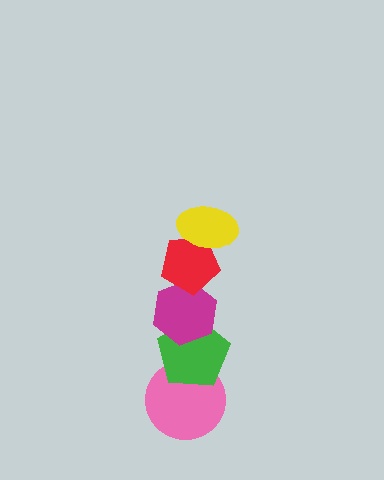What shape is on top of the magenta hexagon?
The red pentagon is on top of the magenta hexagon.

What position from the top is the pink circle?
The pink circle is 5th from the top.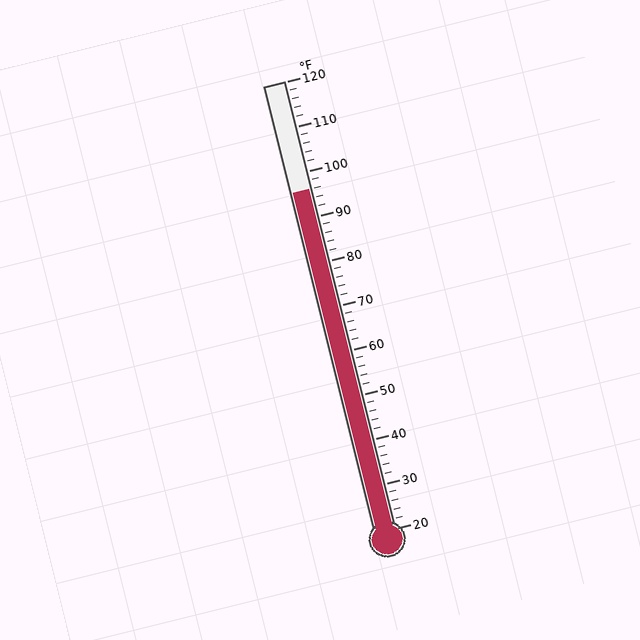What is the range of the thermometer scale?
The thermometer scale ranges from 20°F to 120°F.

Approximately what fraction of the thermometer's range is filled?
The thermometer is filled to approximately 75% of its range.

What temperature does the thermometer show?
The thermometer shows approximately 96°F.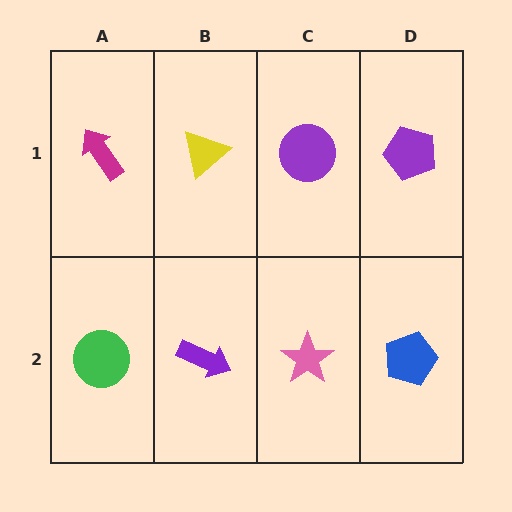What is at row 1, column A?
A magenta arrow.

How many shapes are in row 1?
4 shapes.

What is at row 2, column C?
A pink star.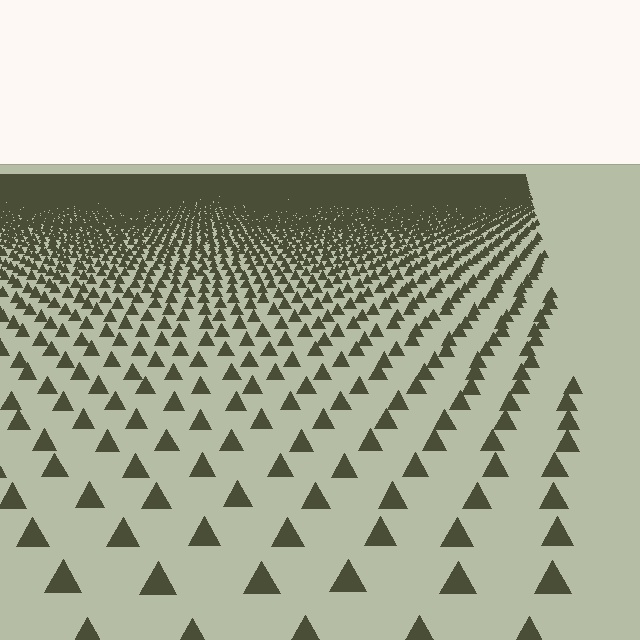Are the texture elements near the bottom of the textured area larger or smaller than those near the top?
Larger. Near the bottom, elements are closer to the viewer and appear at a bigger on-screen size.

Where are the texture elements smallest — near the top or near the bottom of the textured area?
Near the top.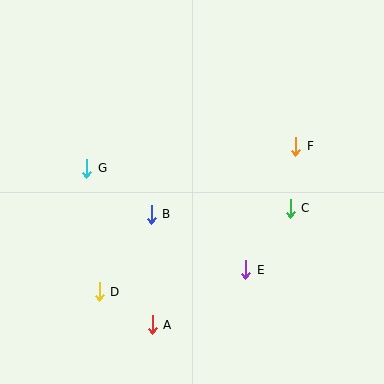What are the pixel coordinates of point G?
Point G is at (87, 168).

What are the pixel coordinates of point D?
Point D is at (99, 292).